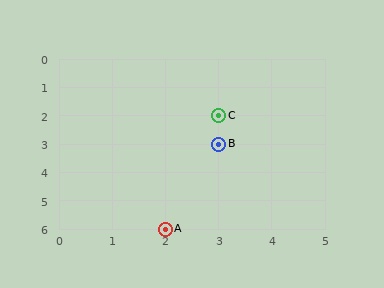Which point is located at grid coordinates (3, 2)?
Point C is at (3, 2).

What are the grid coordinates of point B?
Point B is at grid coordinates (3, 3).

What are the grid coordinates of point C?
Point C is at grid coordinates (3, 2).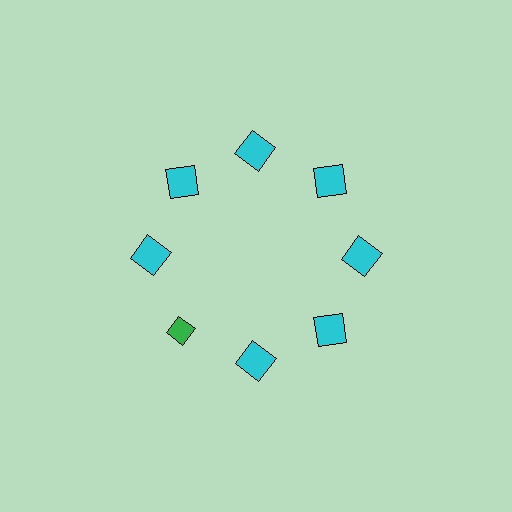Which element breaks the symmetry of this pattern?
The green diamond at roughly the 8 o'clock position breaks the symmetry. All other shapes are cyan squares.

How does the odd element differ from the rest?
It differs in both color (green instead of cyan) and shape (diamond instead of square).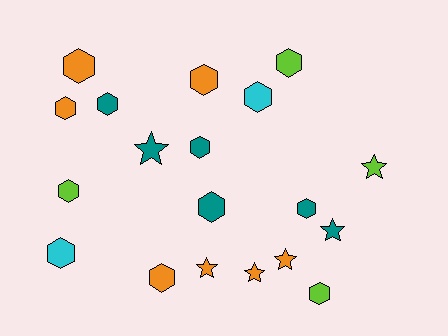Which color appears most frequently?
Orange, with 7 objects.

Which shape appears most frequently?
Hexagon, with 13 objects.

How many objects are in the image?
There are 19 objects.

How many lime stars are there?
There is 1 lime star.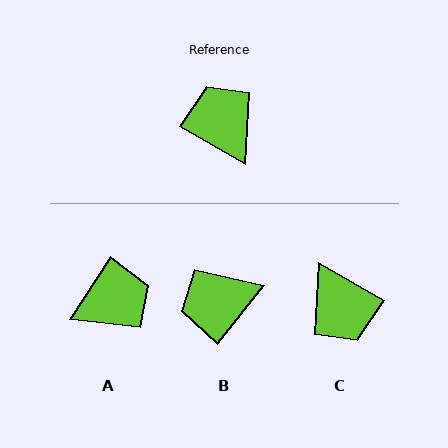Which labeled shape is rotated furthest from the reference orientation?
C, about 180 degrees away.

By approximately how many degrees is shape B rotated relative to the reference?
Approximately 81 degrees counter-clockwise.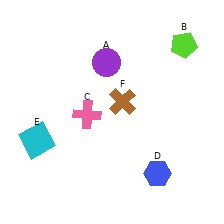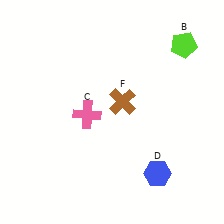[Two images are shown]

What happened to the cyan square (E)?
The cyan square (E) was removed in Image 2. It was in the bottom-left area of Image 1.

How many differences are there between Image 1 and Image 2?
There are 2 differences between the two images.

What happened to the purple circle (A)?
The purple circle (A) was removed in Image 2. It was in the top-left area of Image 1.